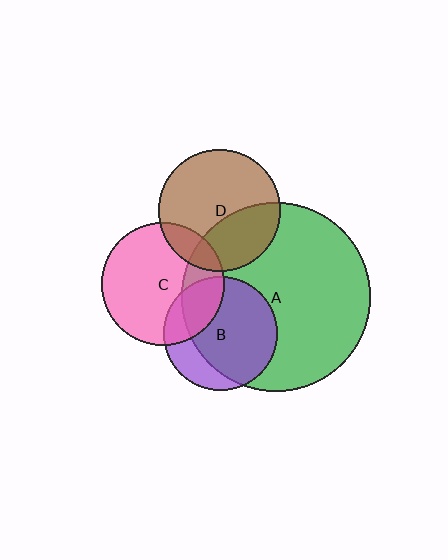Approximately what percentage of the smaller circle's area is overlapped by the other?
Approximately 25%.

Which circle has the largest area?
Circle A (green).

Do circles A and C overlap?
Yes.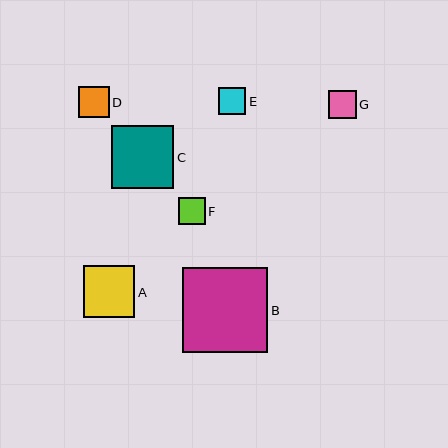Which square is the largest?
Square B is the largest with a size of approximately 85 pixels.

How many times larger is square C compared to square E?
Square C is approximately 2.3 times the size of square E.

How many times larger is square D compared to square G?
Square D is approximately 1.1 times the size of square G.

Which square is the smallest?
Square F is the smallest with a size of approximately 27 pixels.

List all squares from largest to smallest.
From largest to smallest: B, C, A, D, E, G, F.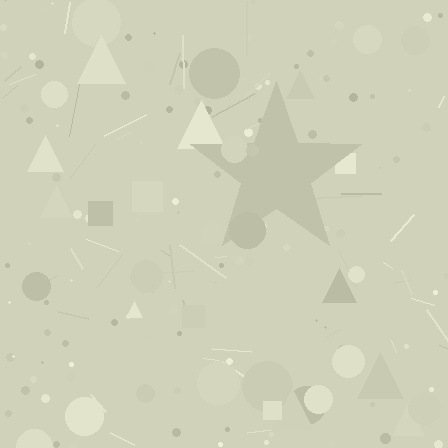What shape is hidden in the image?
A star is hidden in the image.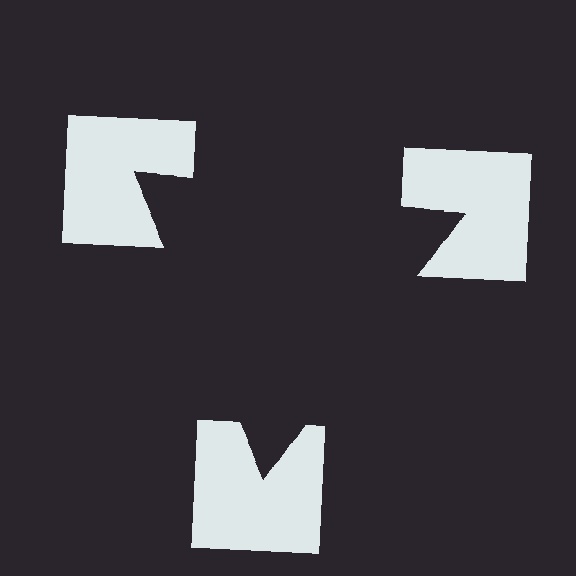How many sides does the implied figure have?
3 sides.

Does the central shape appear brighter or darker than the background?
It typically appears slightly darker than the background, even though no actual brightness change is drawn.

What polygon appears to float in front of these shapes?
An illusory triangle — its edges are inferred from the aligned wedge cuts in the notched squares, not physically drawn.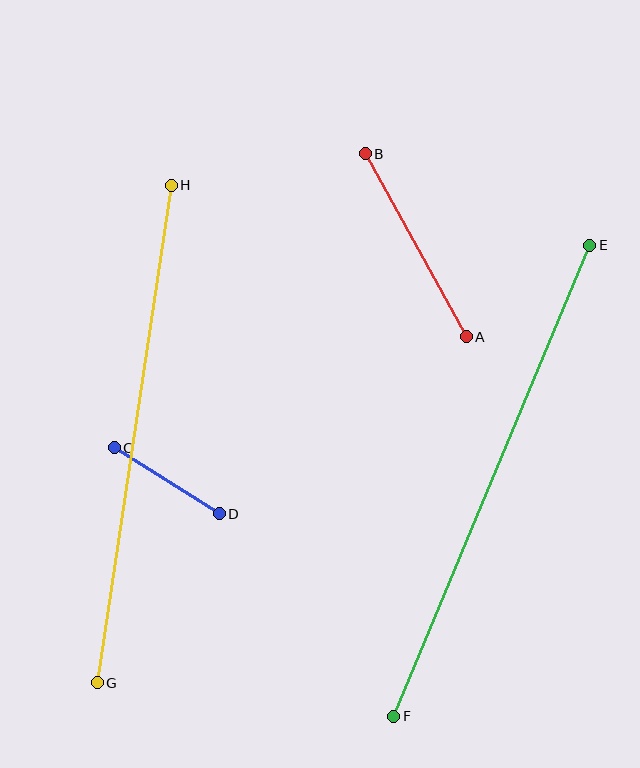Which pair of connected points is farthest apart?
Points E and F are farthest apart.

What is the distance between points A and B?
The distance is approximately 209 pixels.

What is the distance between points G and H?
The distance is approximately 503 pixels.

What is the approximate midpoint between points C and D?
The midpoint is at approximately (167, 481) pixels.